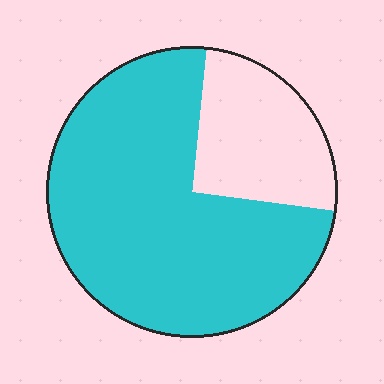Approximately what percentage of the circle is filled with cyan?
Approximately 75%.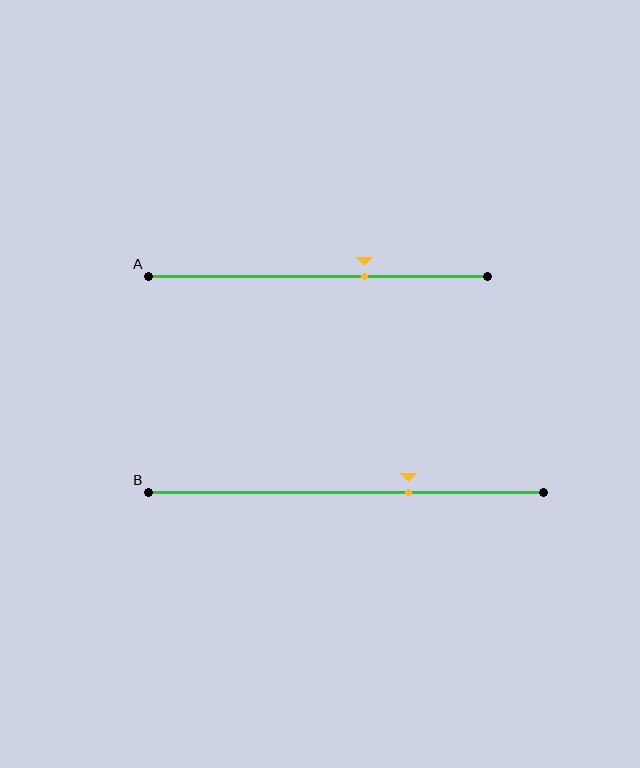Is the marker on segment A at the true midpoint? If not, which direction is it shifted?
No, the marker on segment A is shifted to the right by about 14% of the segment length.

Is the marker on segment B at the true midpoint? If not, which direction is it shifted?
No, the marker on segment B is shifted to the right by about 16% of the segment length.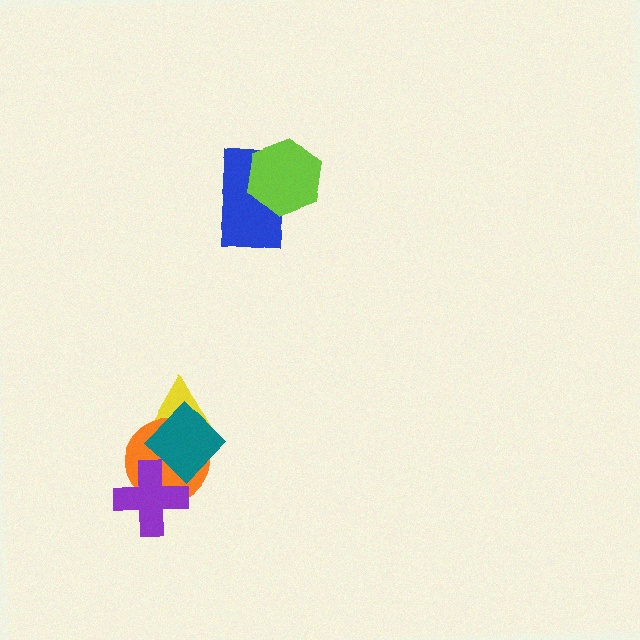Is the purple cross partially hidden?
No, no other shape covers it.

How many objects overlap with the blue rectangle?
1 object overlaps with the blue rectangle.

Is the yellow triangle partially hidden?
Yes, it is partially covered by another shape.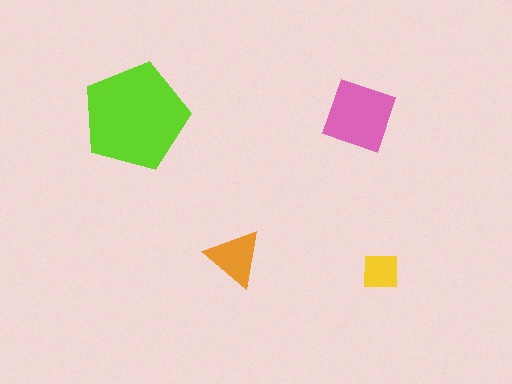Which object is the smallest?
The yellow square.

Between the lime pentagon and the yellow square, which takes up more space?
The lime pentagon.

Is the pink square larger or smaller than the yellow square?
Larger.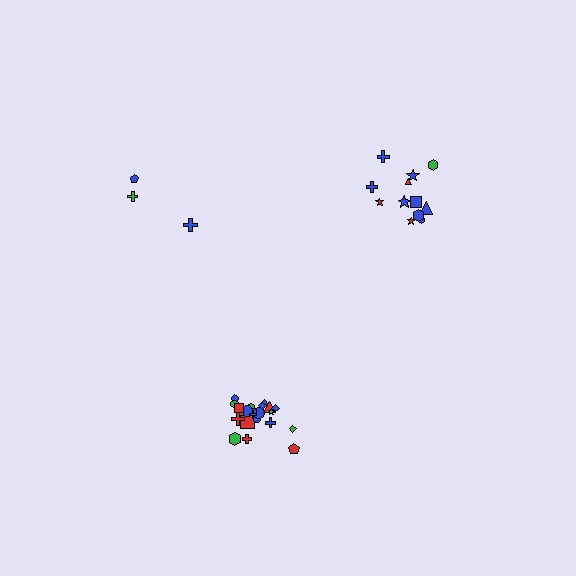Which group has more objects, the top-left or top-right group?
The top-right group.